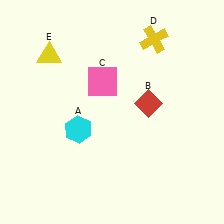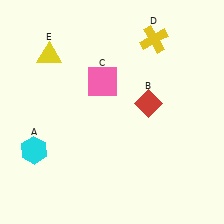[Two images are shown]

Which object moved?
The cyan hexagon (A) moved left.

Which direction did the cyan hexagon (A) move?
The cyan hexagon (A) moved left.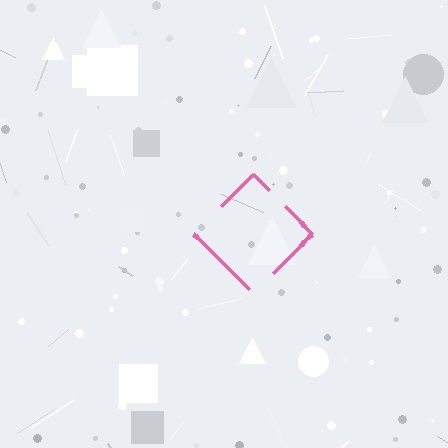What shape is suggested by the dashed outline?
The dashed outline suggests a diamond.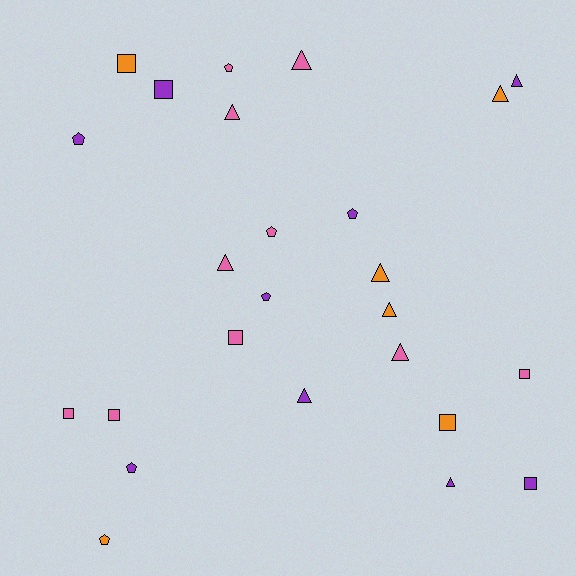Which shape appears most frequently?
Triangle, with 10 objects.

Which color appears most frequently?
Pink, with 10 objects.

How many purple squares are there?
There are 2 purple squares.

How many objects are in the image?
There are 25 objects.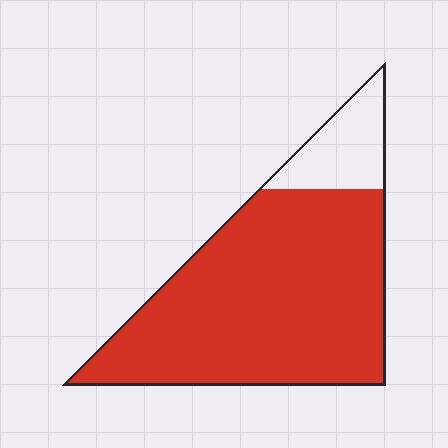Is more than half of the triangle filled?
Yes.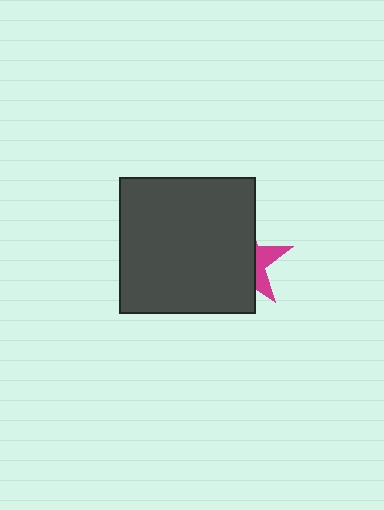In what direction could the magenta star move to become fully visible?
The magenta star could move right. That would shift it out from behind the dark gray square entirely.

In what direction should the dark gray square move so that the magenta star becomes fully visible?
The dark gray square should move left. That is the shortest direction to clear the overlap and leave the magenta star fully visible.